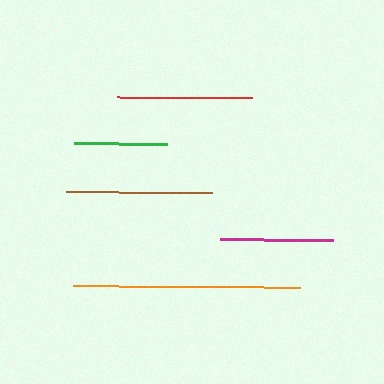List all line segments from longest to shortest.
From longest to shortest: orange, brown, red, magenta, green.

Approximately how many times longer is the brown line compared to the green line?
The brown line is approximately 1.6 times the length of the green line.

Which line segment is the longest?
The orange line is the longest at approximately 227 pixels.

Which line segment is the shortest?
The green line is the shortest at approximately 94 pixels.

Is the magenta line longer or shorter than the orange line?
The orange line is longer than the magenta line.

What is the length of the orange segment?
The orange segment is approximately 227 pixels long.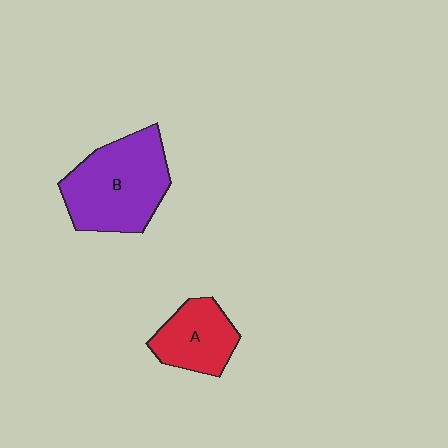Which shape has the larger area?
Shape B (purple).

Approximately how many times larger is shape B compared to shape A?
Approximately 1.7 times.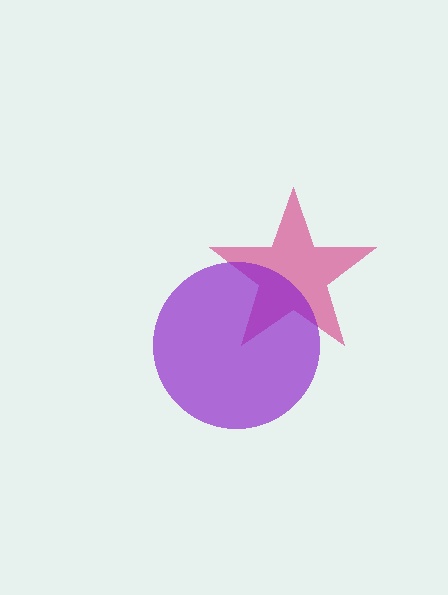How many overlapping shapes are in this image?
There are 2 overlapping shapes in the image.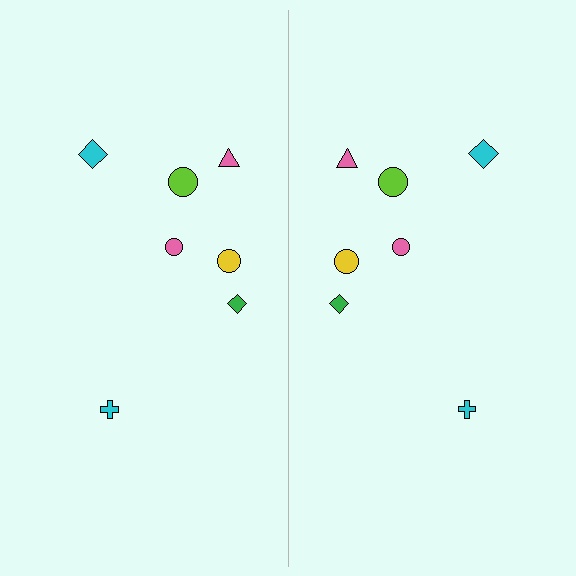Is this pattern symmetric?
Yes, this pattern has bilateral (reflection) symmetry.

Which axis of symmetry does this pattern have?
The pattern has a vertical axis of symmetry running through the center of the image.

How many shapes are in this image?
There are 14 shapes in this image.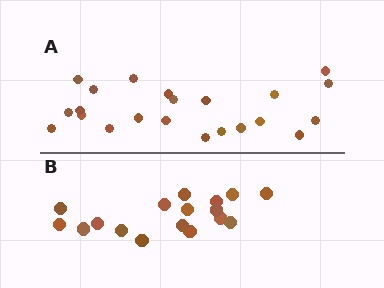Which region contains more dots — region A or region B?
Region A (the top region) has more dots.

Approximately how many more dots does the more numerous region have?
Region A has about 5 more dots than region B.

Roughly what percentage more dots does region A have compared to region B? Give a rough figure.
About 30% more.